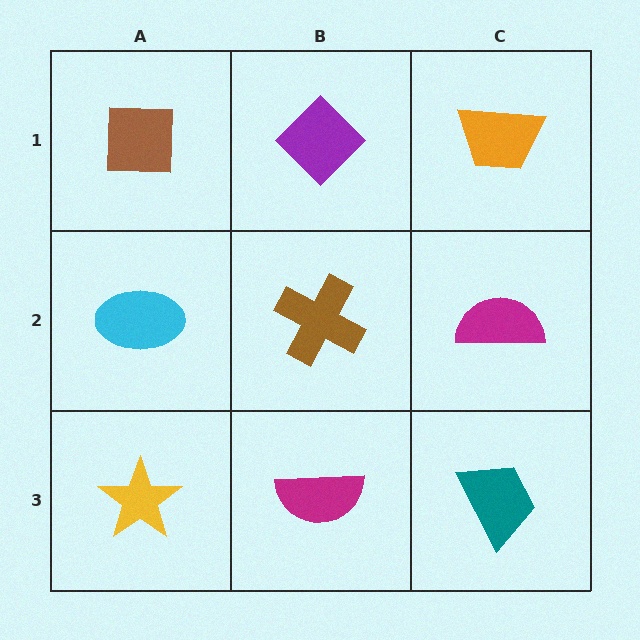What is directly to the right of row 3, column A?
A magenta semicircle.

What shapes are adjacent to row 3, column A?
A cyan ellipse (row 2, column A), a magenta semicircle (row 3, column B).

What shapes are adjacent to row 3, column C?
A magenta semicircle (row 2, column C), a magenta semicircle (row 3, column B).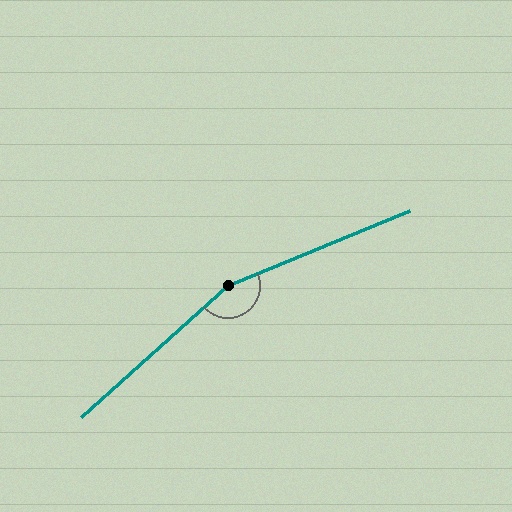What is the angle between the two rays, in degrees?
Approximately 160 degrees.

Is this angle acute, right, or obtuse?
It is obtuse.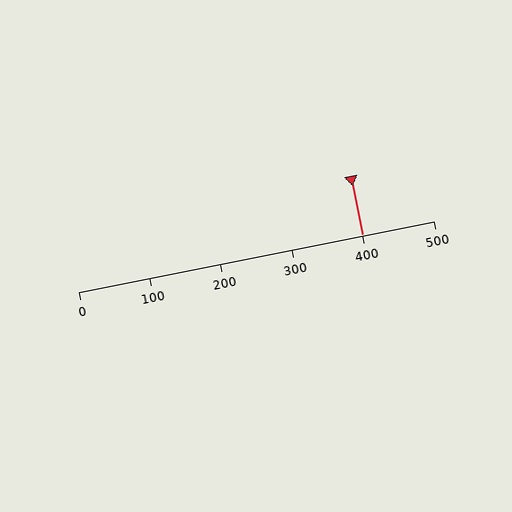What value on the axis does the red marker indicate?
The marker indicates approximately 400.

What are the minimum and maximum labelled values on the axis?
The axis runs from 0 to 500.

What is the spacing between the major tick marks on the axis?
The major ticks are spaced 100 apart.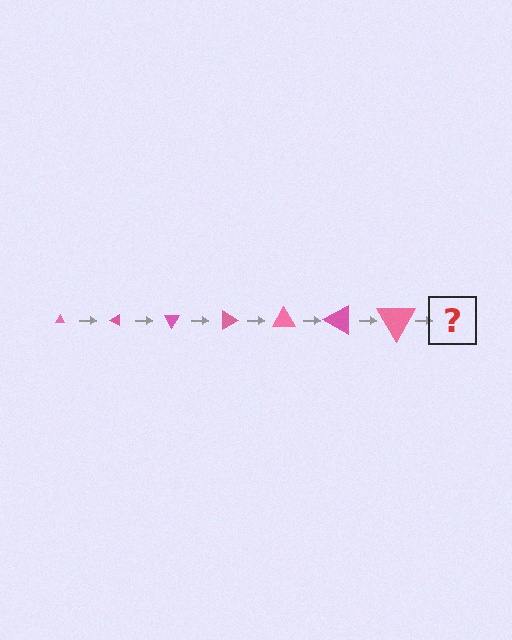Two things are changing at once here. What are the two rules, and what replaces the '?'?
The two rules are that the triangle grows larger each step and it rotates 30 degrees each step. The '?' should be a triangle, larger than the previous one and rotated 210 degrees from the start.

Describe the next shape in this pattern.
It should be a triangle, larger than the previous one and rotated 210 degrees from the start.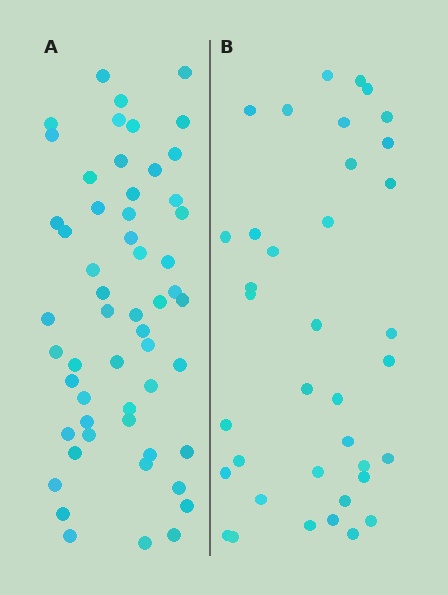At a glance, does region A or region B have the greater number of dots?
Region A (the left region) has more dots.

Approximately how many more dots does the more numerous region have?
Region A has approximately 20 more dots than region B.